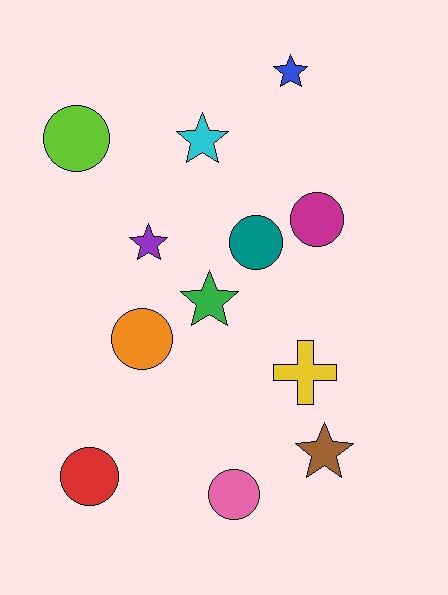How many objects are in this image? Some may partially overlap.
There are 12 objects.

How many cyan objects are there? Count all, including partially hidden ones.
There is 1 cyan object.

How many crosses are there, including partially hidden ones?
There is 1 cross.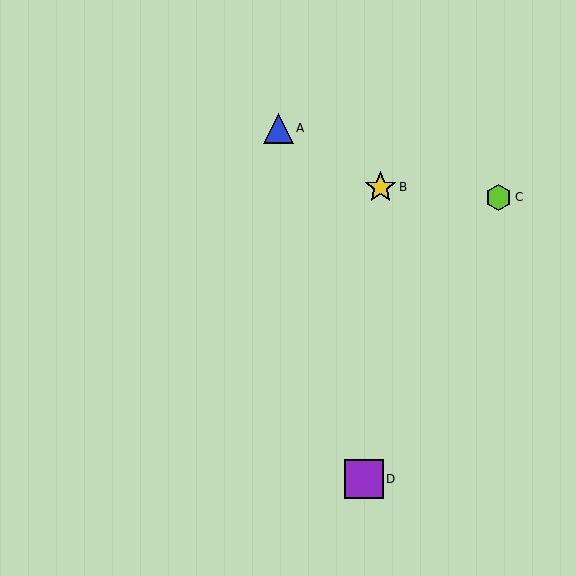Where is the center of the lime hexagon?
The center of the lime hexagon is at (498, 197).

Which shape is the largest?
The purple square (labeled D) is the largest.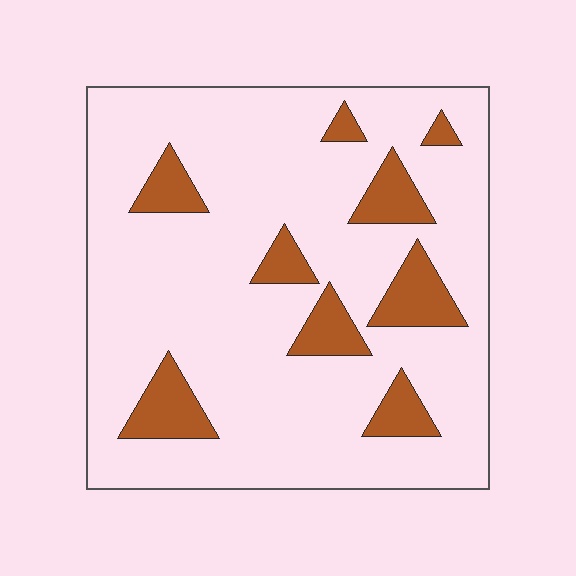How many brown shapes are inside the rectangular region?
9.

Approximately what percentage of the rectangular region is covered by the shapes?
Approximately 15%.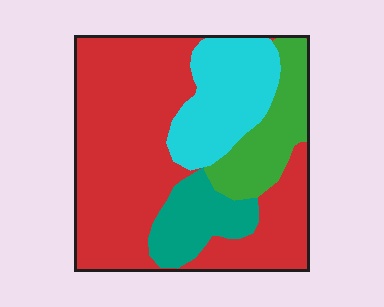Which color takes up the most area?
Red, at roughly 55%.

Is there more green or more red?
Red.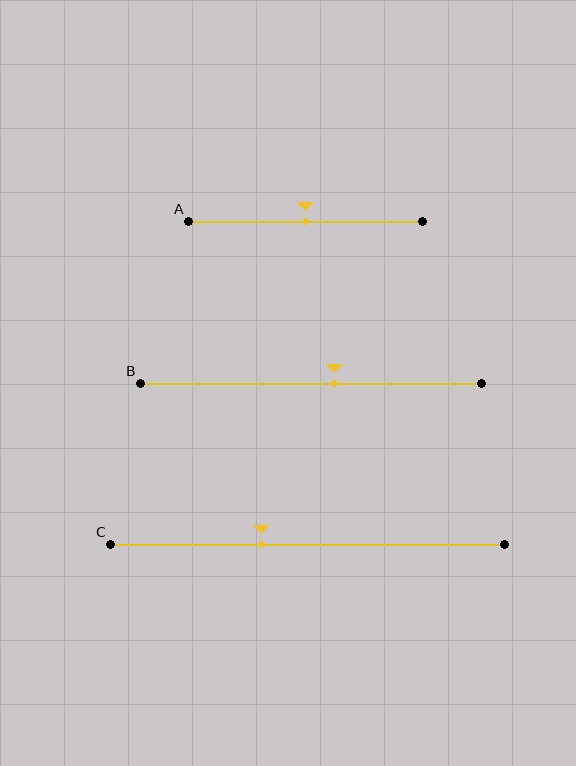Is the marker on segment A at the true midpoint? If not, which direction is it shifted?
Yes, the marker on segment A is at the true midpoint.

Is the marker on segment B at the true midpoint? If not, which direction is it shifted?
No, the marker on segment B is shifted to the right by about 7% of the segment length.